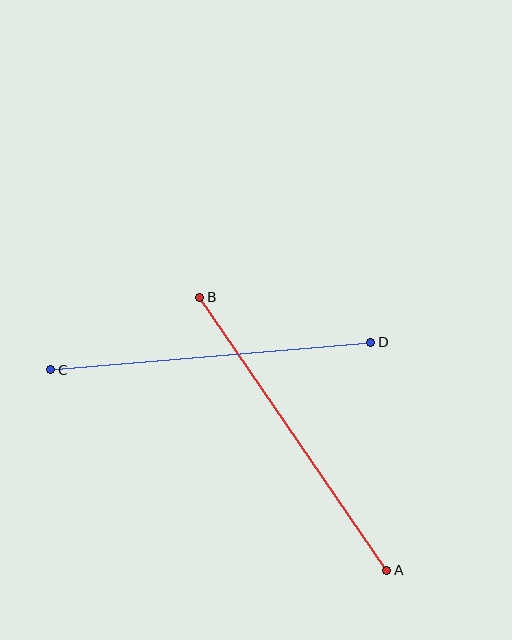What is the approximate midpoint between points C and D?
The midpoint is at approximately (211, 356) pixels.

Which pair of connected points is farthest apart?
Points A and B are farthest apart.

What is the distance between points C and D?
The distance is approximately 321 pixels.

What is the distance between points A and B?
The distance is approximately 331 pixels.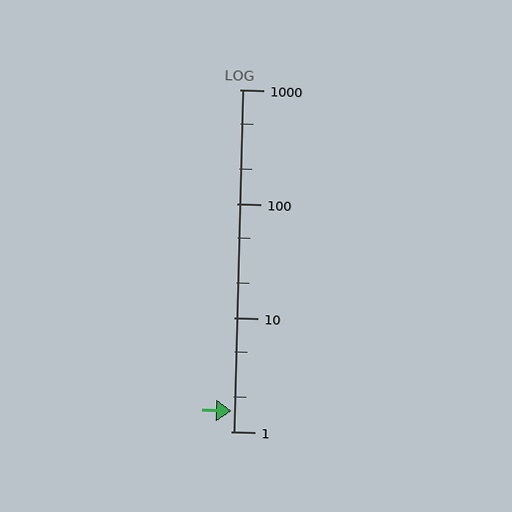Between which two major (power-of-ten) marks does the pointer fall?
The pointer is between 1 and 10.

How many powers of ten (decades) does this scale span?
The scale spans 3 decades, from 1 to 1000.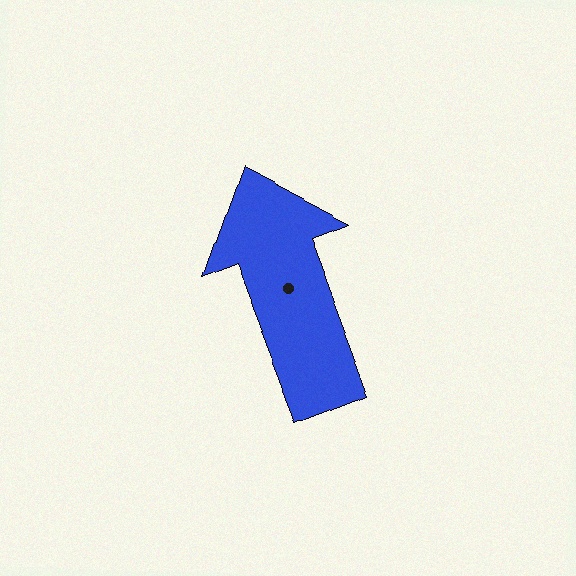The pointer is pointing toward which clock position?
Roughly 11 o'clock.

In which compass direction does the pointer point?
North.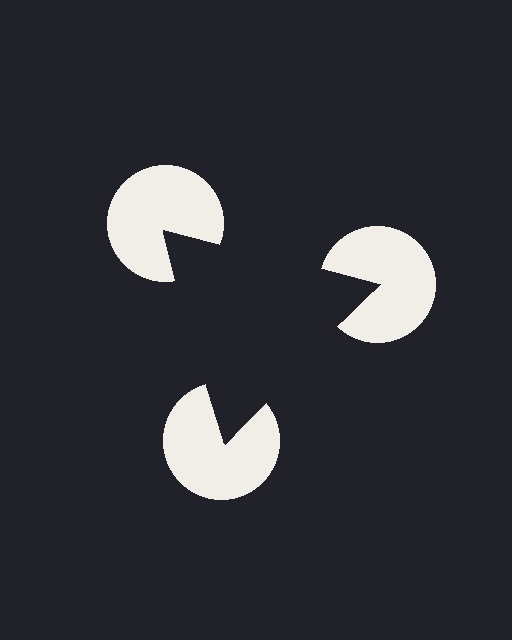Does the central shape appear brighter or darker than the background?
It typically appears slightly darker than the background, even though no actual brightness change is drawn.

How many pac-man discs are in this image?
There are 3 — one at each vertex of the illusory triangle.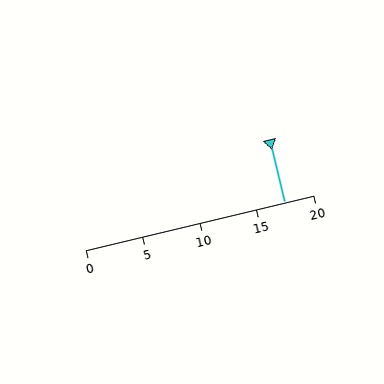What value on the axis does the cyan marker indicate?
The marker indicates approximately 17.5.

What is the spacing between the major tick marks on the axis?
The major ticks are spaced 5 apart.